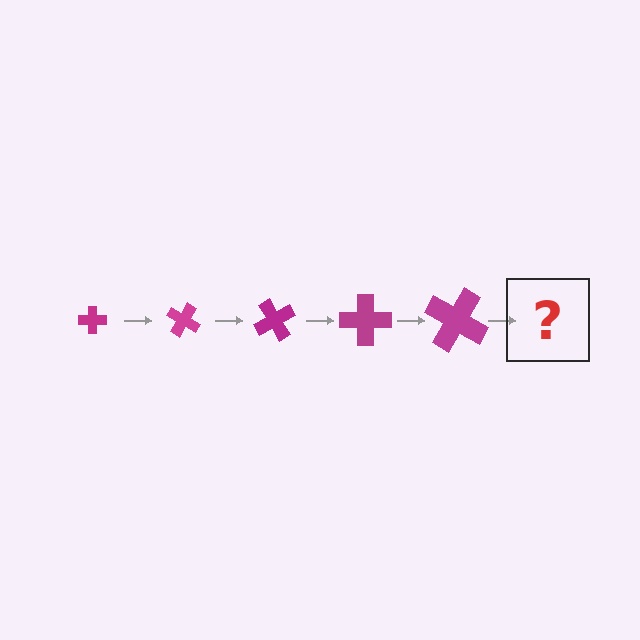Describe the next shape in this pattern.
It should be a cross, larger than the previous one and rotated 150 degrees from the start.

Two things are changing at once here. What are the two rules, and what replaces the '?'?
The two rules are that the cross grows larger each step and it rotates 30 degrees each step. The '?' should be a cross, larger than the previous one and rotated 150 degrees from the start.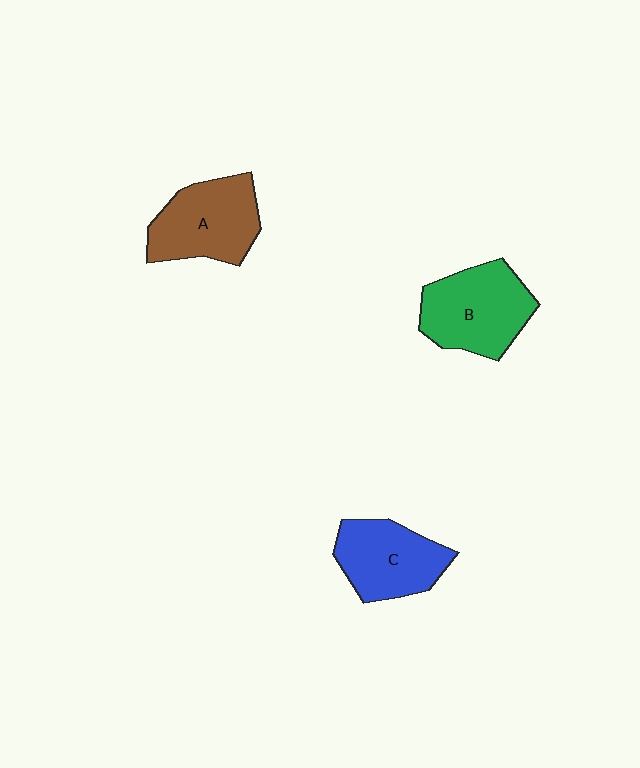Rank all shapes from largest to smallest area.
From largest to smallest: B (green), A (brown), C (blue).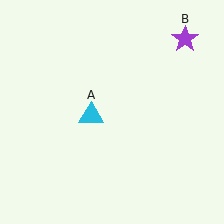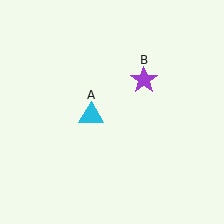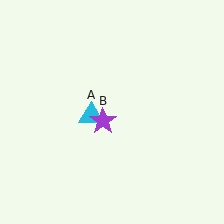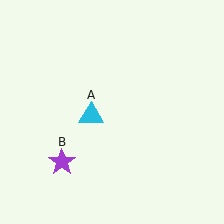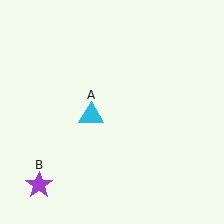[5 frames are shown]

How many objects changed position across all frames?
1 object changed position: purple star (object B).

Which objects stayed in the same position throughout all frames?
Cyan triangle (object A) remained stationary.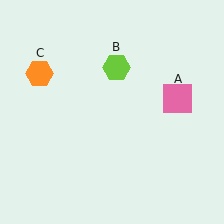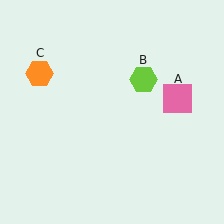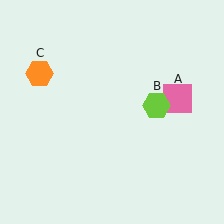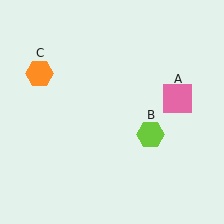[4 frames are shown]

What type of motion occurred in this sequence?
The lime hexagon (object B) rotated clockwise around the center of the scene.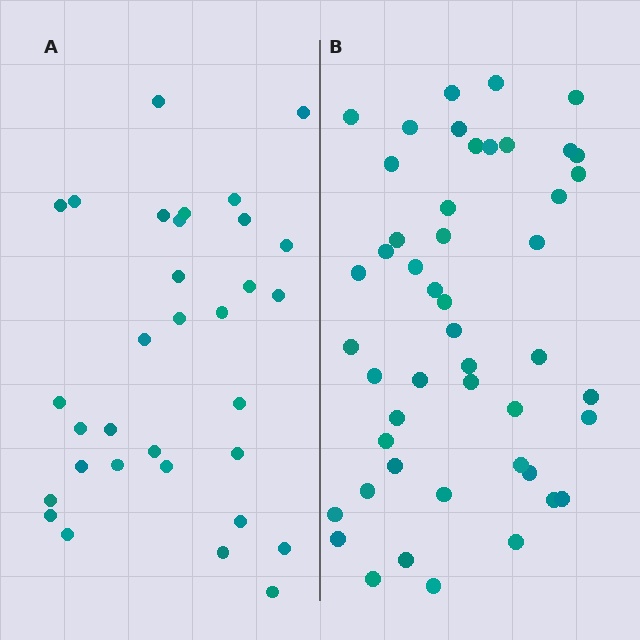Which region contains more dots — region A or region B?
Region B (the right region) has more dots.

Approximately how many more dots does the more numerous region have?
Region B has approximately 15 more dots than region A.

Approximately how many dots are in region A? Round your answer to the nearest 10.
About 30 dots. (The exact count is 32, which rounds to 30.)